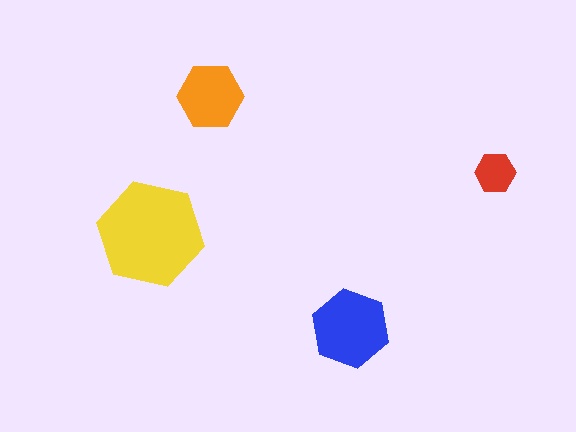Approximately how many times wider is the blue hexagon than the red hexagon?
About 2 times wider.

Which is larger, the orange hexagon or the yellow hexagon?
The yellow one.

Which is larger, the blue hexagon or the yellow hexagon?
The yellow one.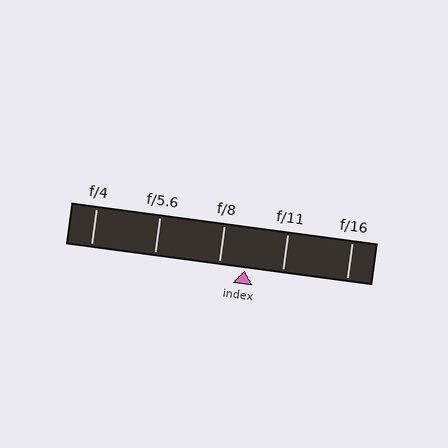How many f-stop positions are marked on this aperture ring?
There are 5 f-stop positions marked.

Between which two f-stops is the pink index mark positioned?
The index mark is between f/8 and f/11.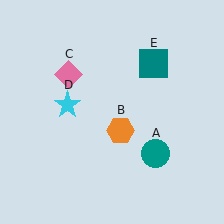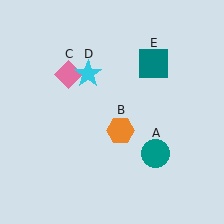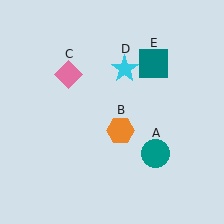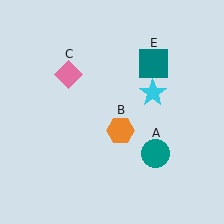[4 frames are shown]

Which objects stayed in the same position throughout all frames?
Teal circle (object A) and orange hexagon (object B) and pink diamond (object C) and teal square (object E) remained stationary.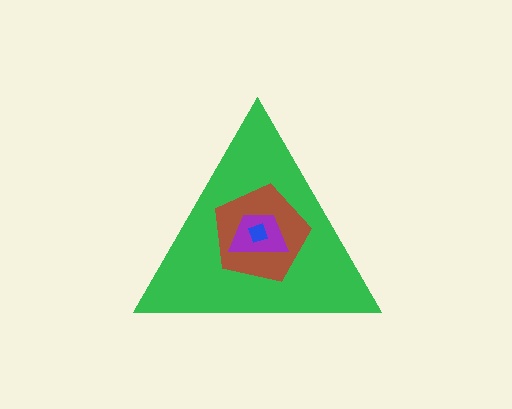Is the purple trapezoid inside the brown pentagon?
Yes.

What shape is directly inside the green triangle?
The brown pentagon.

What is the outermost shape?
The green triangle.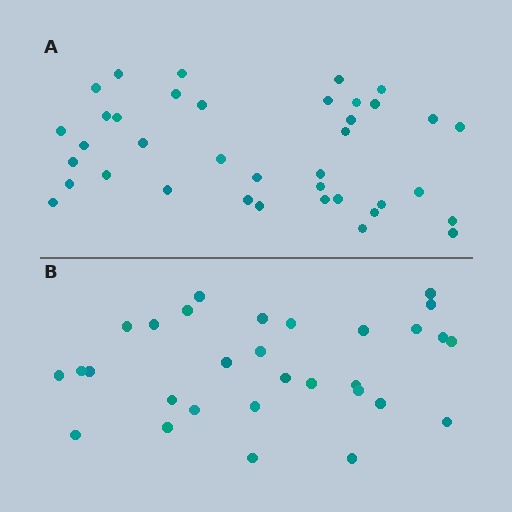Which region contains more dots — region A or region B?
Region A (the top region) has more dots.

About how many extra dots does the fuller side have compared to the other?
Region A has roughly 8 or so more dots than region B.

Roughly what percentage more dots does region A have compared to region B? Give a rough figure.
About 25% more.